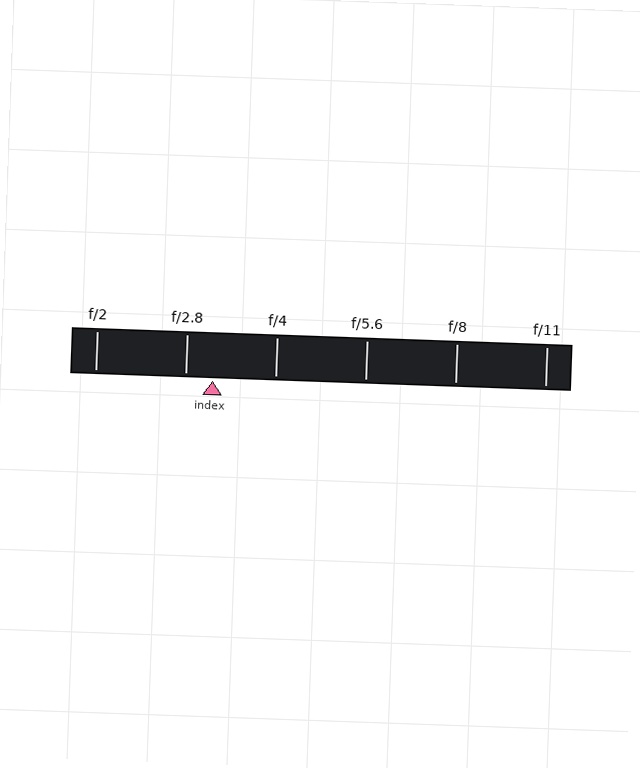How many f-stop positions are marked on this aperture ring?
There are 6 f-stop positions marked.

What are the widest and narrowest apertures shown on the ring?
The widest aperture shown is f/2 and the narrowest is f/11.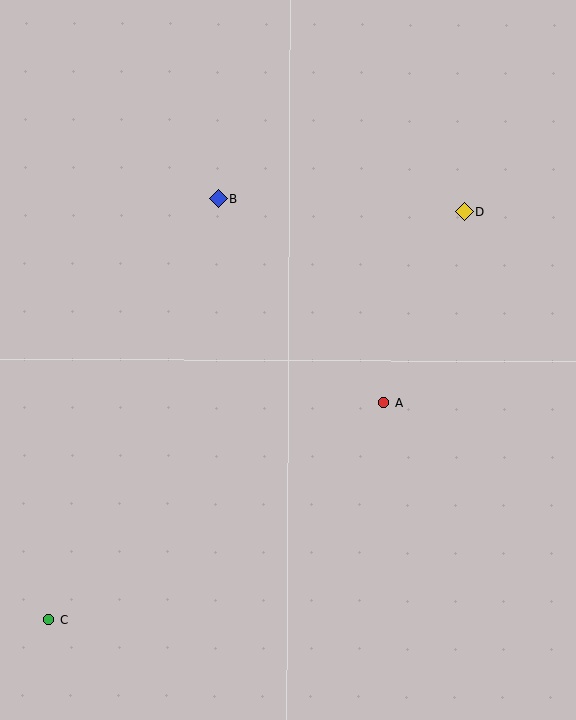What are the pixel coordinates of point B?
Point B is at (218, 199).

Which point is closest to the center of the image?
Point A at (383, 403) is closest to the center.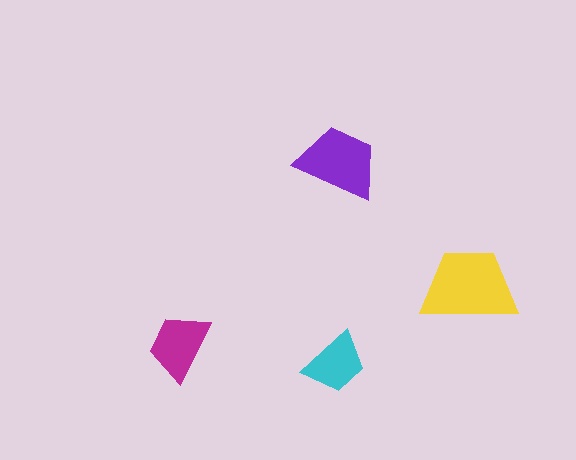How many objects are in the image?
There are 4 objects in the image.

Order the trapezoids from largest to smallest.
the yellow one, the purple one, the magenta one, the cyan one.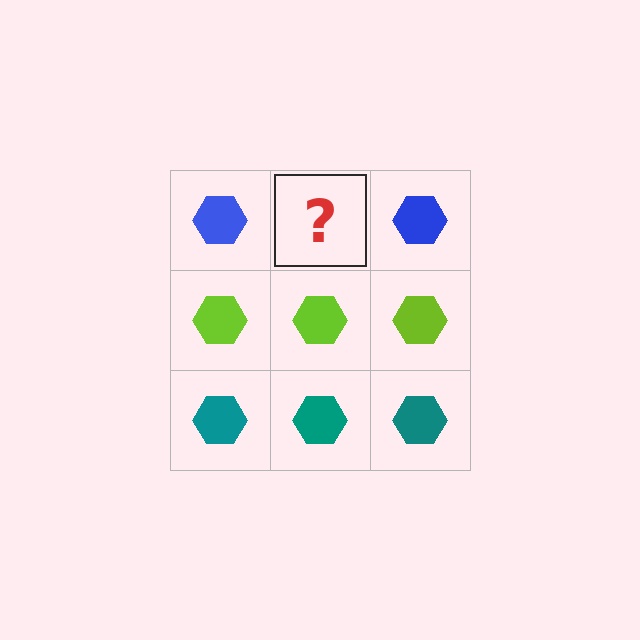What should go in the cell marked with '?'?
The missing cell should contain a blue hexagon.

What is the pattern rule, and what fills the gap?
The rule is that each row has a consistent color. The gap should be filled with a blue hexagon.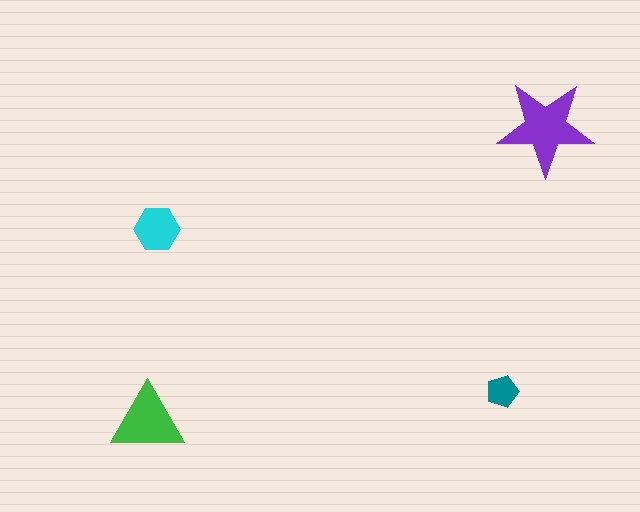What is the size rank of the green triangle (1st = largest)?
2nd.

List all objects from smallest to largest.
The teal pentagon, the cyan hexagon, the green triangle, the purple star.